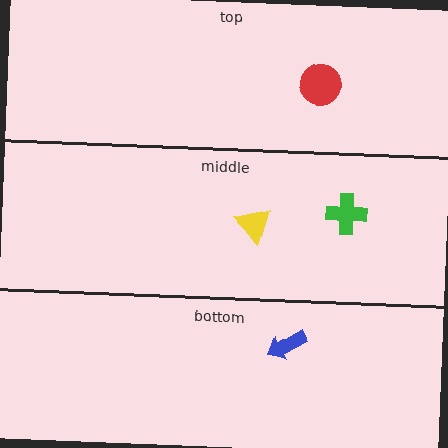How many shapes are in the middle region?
2.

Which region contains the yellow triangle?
The middle region.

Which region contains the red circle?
The top region.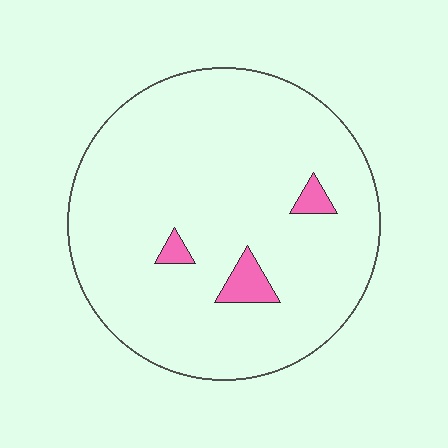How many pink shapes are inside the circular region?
3.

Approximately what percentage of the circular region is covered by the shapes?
Approximately 5%.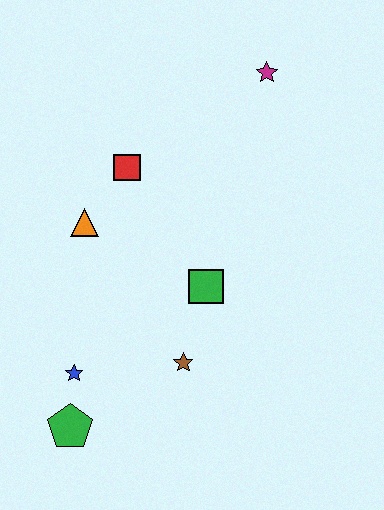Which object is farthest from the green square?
The magenta star is farthest from the green square.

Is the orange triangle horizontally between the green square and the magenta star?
No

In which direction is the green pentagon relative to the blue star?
The green pentagon is below the blue star.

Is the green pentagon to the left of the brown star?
Yes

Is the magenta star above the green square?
Yes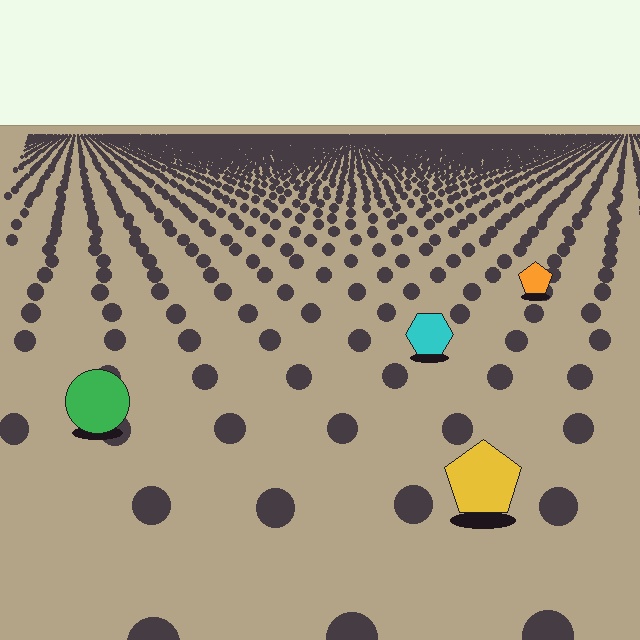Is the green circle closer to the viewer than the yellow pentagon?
No. The yellow pentagon is closer — you can tell from the texture gradient: the ground texture is coarser near it.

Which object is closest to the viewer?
The yellow pentagon is closest. The texture marks near it are larger and more spread out.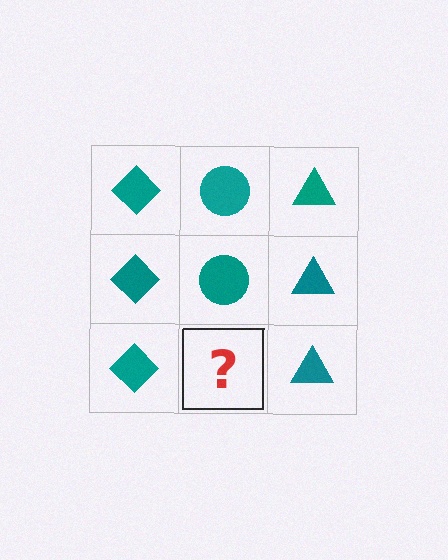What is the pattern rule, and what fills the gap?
The rule is that each column has a consistent shape. The gap should be filled with a teal circle.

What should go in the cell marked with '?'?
The missing cell should contain a teal circle.